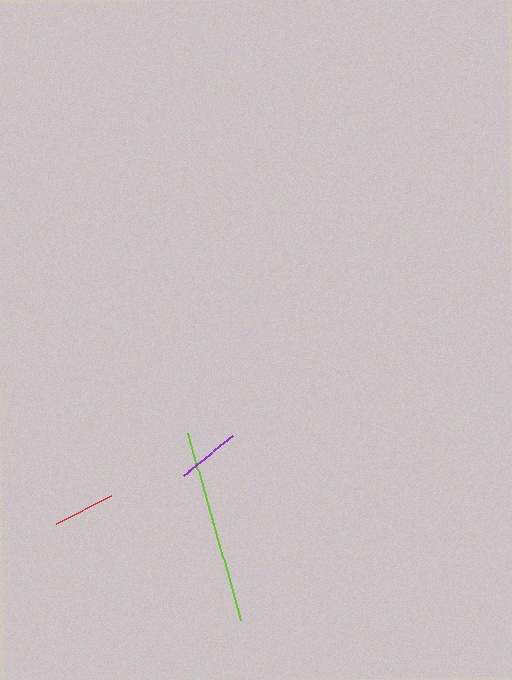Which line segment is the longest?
The lime line is the longest at approximately 195 pixels.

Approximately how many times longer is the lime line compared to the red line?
The lime line is approximately 3.1 times the length of the red line.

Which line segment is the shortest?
The red line is the shortest at approximately 62 pixels.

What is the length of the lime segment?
The lime segment is approximately 195 pixels long.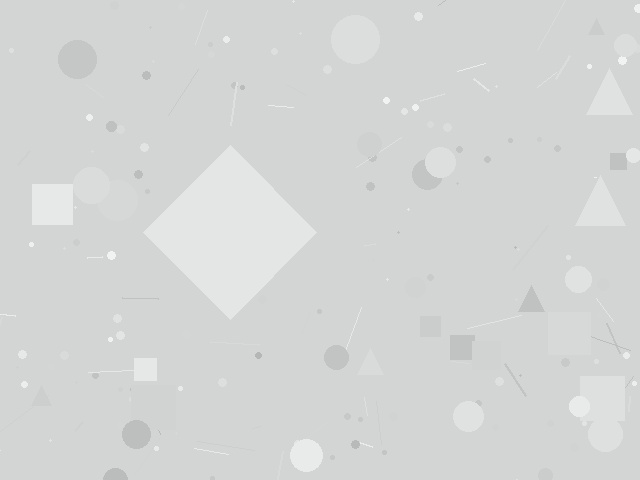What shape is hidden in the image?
A diamond is hidden in the image.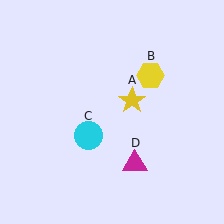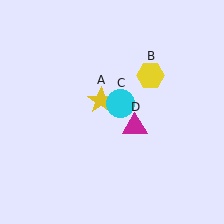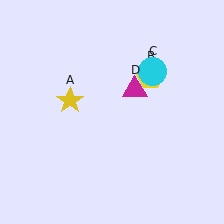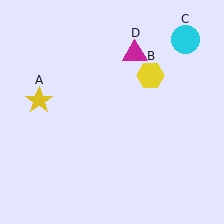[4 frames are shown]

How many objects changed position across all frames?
3 objects changed position: yellow star (object A), cyan circle (object C), magenta triangle (object D).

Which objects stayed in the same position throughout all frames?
Yellow hexagon (object B) remained stationary.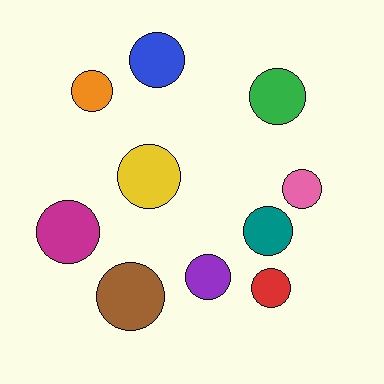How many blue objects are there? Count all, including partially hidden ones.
There is 1 blue object.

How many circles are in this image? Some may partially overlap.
There are 10 circles.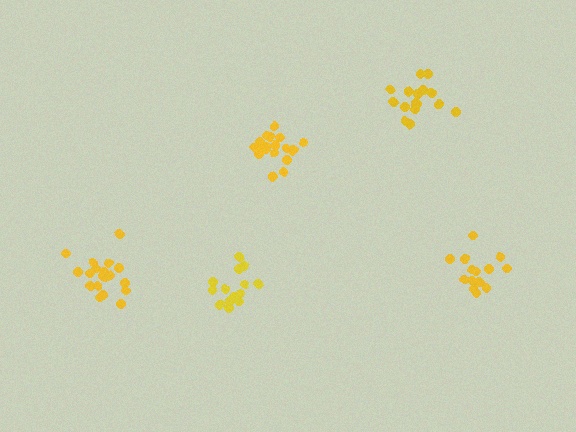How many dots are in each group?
Group 1: 18 dots, Group 2: 15 dots, Group 3: 20 dots, Group 4: 20 dots, Group 5: 15 dots (88 total).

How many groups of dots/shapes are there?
There are 5 groups.